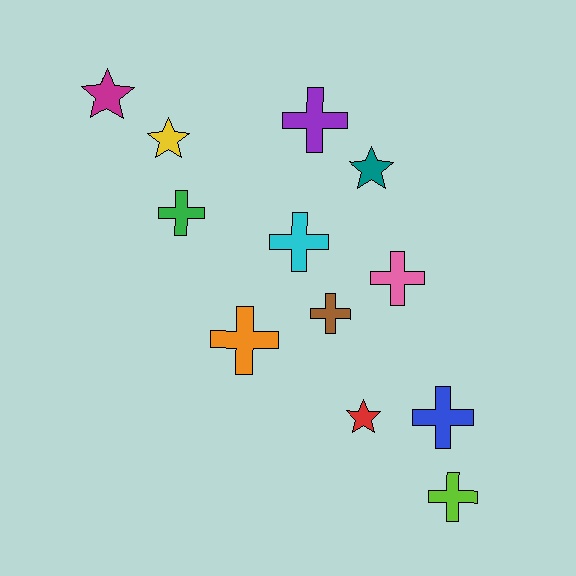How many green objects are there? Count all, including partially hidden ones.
There is 1 green object.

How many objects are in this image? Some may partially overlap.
There are 12 objects.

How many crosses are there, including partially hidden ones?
There are 8 crosses.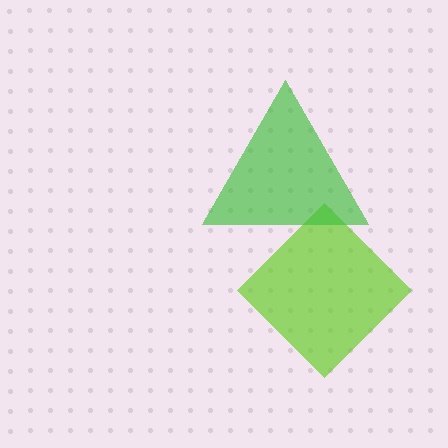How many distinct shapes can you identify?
There are 2 distinct shapes: a lime diamond, a green triangle.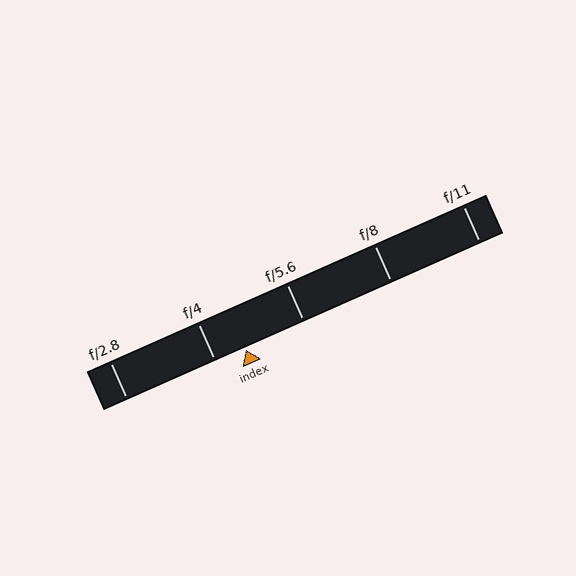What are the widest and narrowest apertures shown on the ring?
The widest aperture shown is f/2.8 and the narrowest is f/11.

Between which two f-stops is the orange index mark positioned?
The index mark is between f/4 and f/5.6.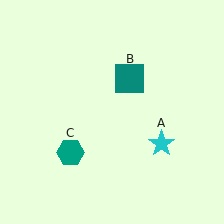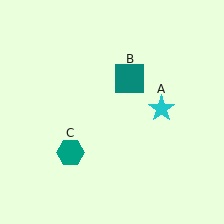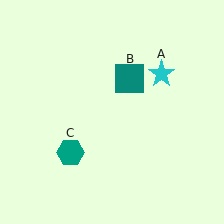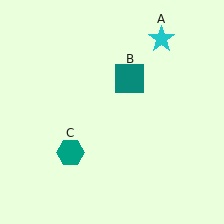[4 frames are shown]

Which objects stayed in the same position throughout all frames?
Teal square (object B) and teal hexagon (object C) remained stationary.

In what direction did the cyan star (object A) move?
The cyan star (object A) moved up.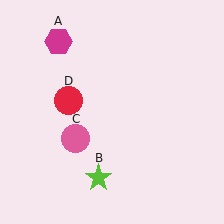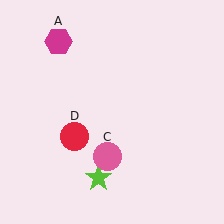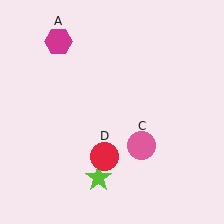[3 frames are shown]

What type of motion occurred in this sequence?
The pink circle (object C), red circle (object D) rotated counterclockwise around the center of the scene.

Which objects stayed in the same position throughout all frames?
Magenta hexagon (object A) and lime star (object B) remained stationary.